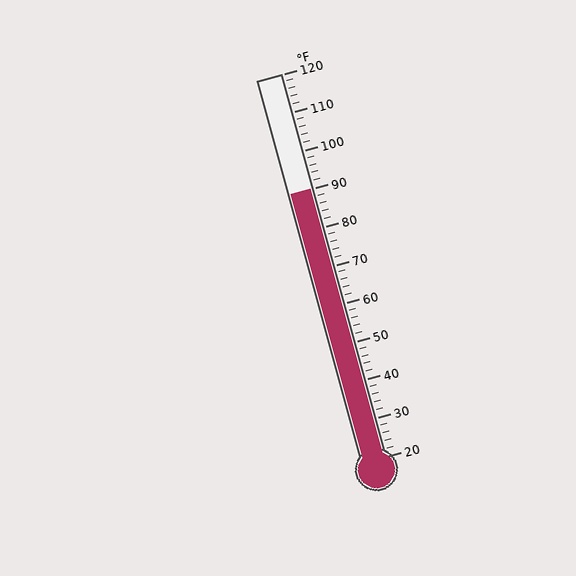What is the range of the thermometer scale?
The thermometer scale ranges from 20°F to 120°F.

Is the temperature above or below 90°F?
The temperature is at 90°F.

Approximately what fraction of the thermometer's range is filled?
The thermometer is filled to approximately 70% of its range.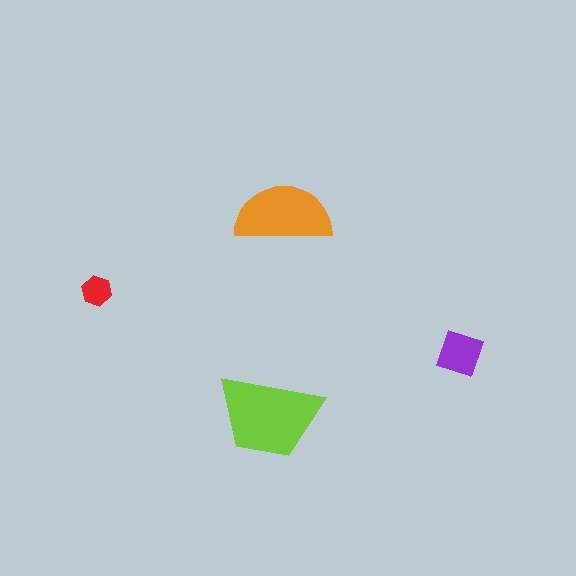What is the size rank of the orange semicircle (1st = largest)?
2nd.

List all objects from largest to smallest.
The lime trapezoid, the orange semicircle, the purple square, the red hexagon.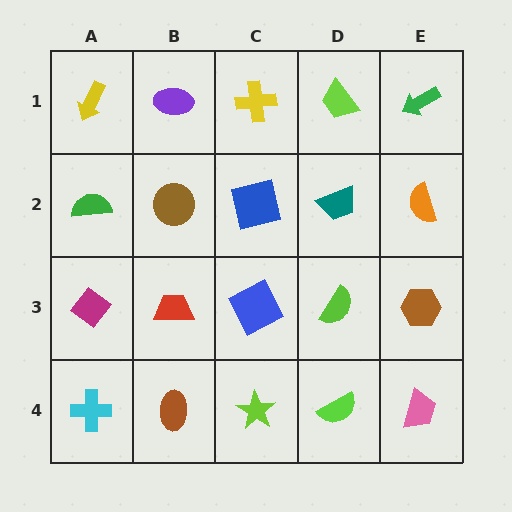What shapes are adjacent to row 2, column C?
A yellow cross (row 1, column C), a blue square (row 3, column C), a brown circle (row 2, column B), a teal trapezoid (row 2, column D).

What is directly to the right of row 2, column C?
A teal trapezoid.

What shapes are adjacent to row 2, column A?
A yellow arrow (row 1, column A), a magenta diamond (row 3, column A), a brown circle (row 2, column B).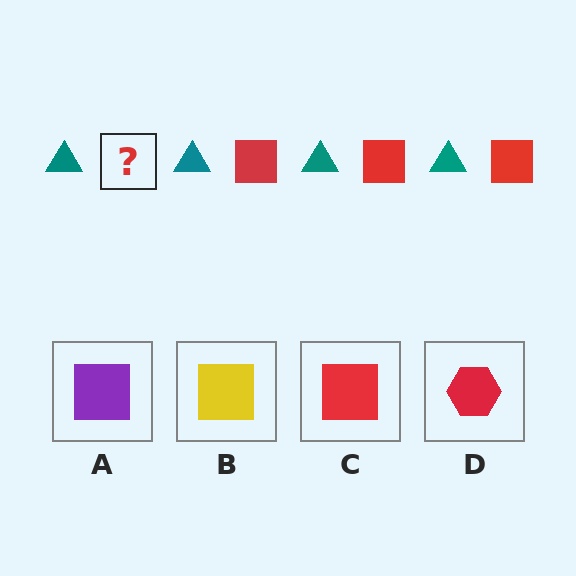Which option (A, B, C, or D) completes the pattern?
C.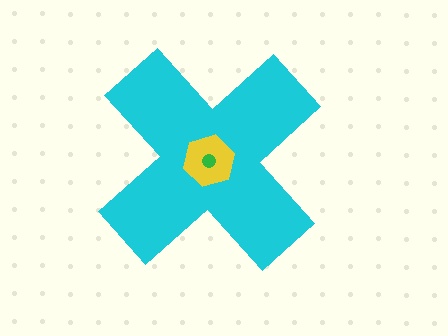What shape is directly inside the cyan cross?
The yellow hexagon.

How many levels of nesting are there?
3.